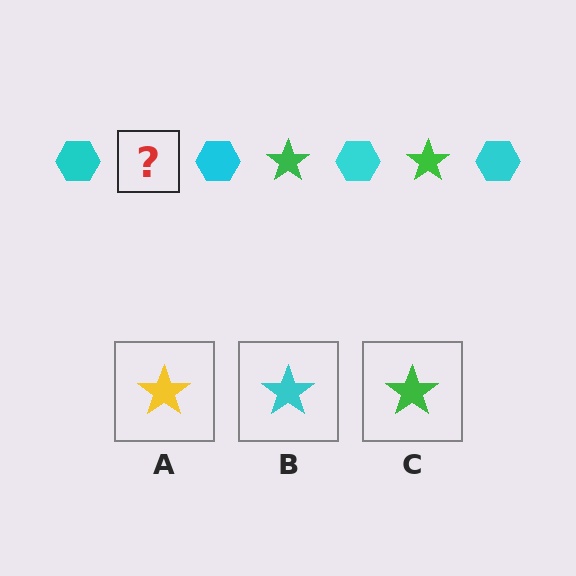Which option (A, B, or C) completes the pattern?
C.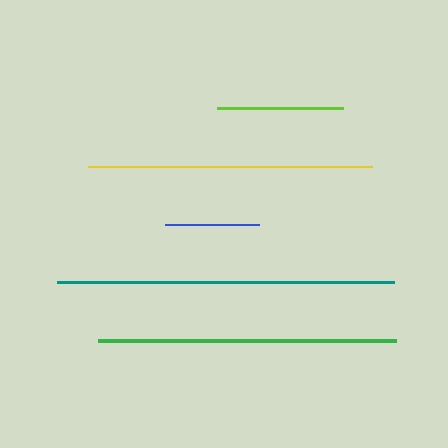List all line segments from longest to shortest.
From longest to shortest: teal, green, yellow, lime, blue.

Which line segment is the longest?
The teal line is the longest at approximately 337 pixels.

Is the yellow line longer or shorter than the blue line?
The yellow line is longer than the blue line.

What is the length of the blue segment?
The blue segment is approximately 94 pixels long.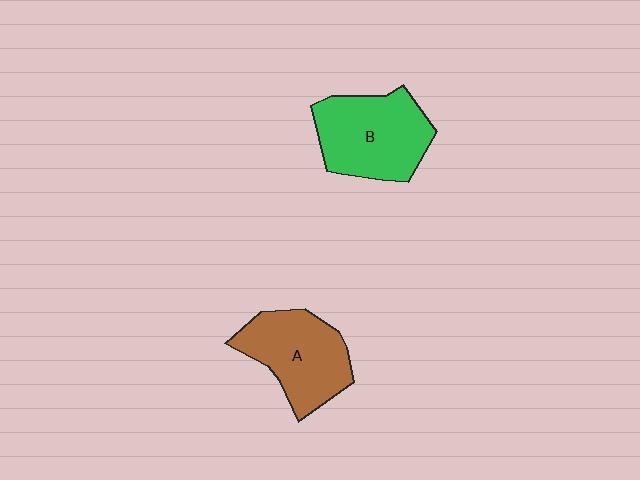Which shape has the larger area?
Shape B (green).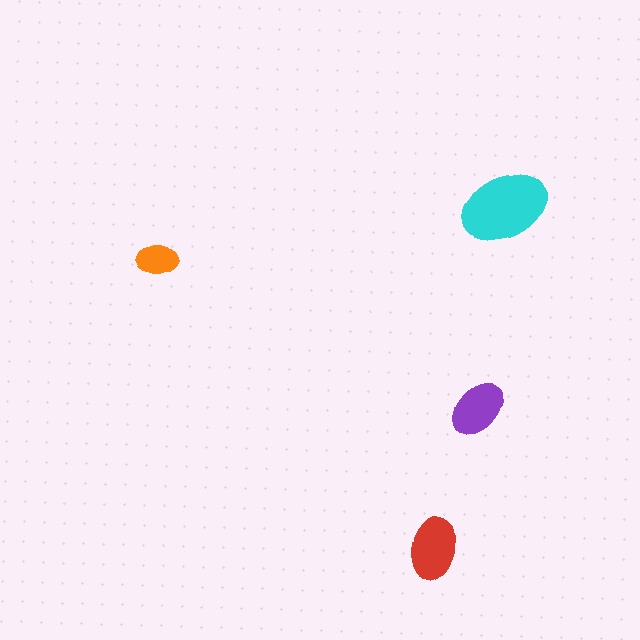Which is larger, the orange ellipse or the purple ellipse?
The purple one.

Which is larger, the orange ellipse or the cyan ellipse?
The cyan one.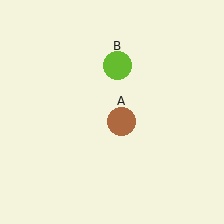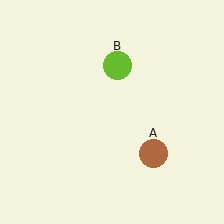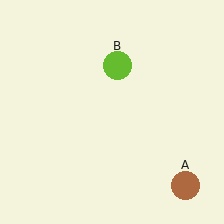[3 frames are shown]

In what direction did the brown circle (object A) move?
The brown circle (object A) moved down and to the right.